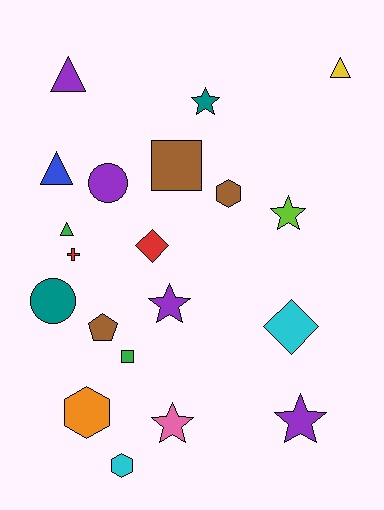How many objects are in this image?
There are 20 objects.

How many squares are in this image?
There are 2 squares.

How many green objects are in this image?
There are 2 green objects.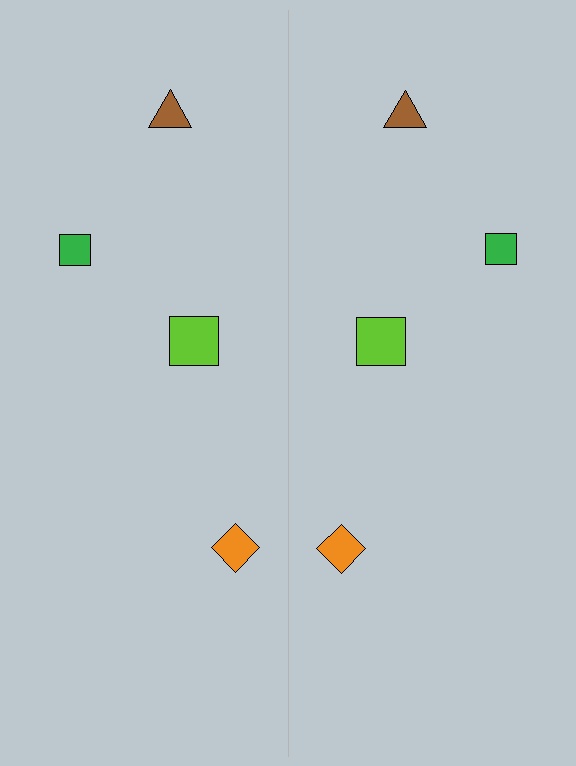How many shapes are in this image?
There are 8 shapes in this image.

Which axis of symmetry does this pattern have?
The pattern has a vertical axis of symmetry running through the center of the image.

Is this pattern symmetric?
Yes, this pattern has bilateral (reflection) symmetry.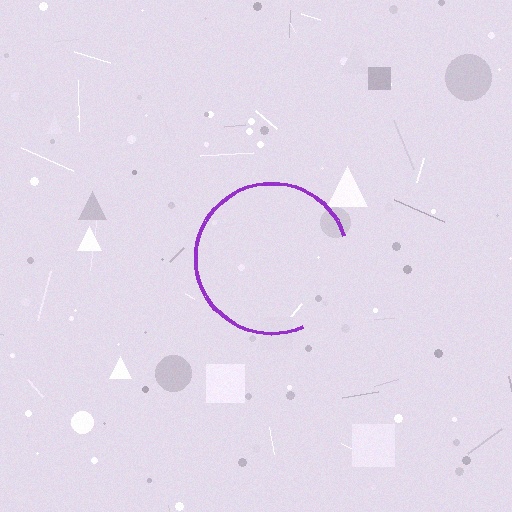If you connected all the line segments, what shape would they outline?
They would outline a circle.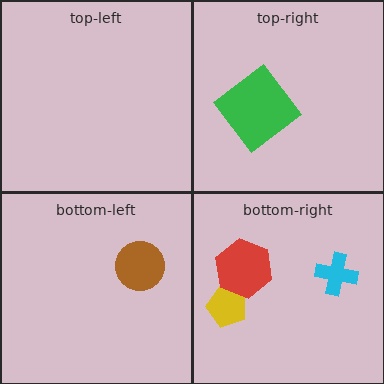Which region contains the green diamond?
The top-right region.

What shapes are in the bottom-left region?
The brown circle.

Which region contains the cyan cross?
The bottom-right region.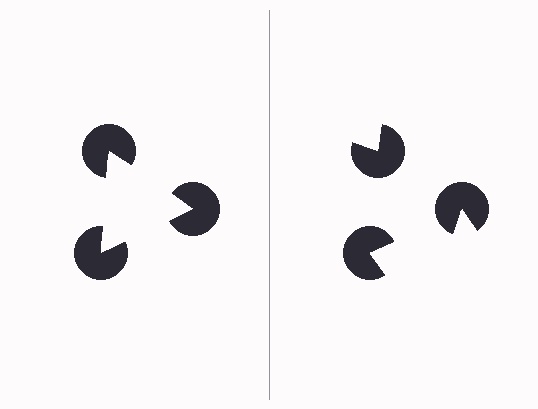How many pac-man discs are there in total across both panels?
6 — 3 on each side.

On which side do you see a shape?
An illusory triangle appears on the left side. On the right side the wedge cuts are rotated, so no coherent shape forms.